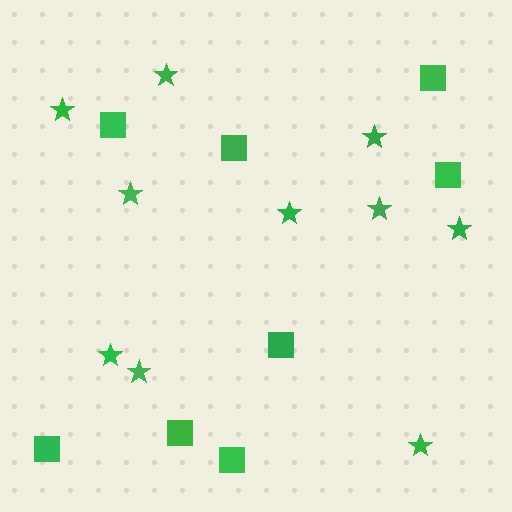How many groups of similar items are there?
There are 2 groups: one group of squares (8) and one group of stars (10).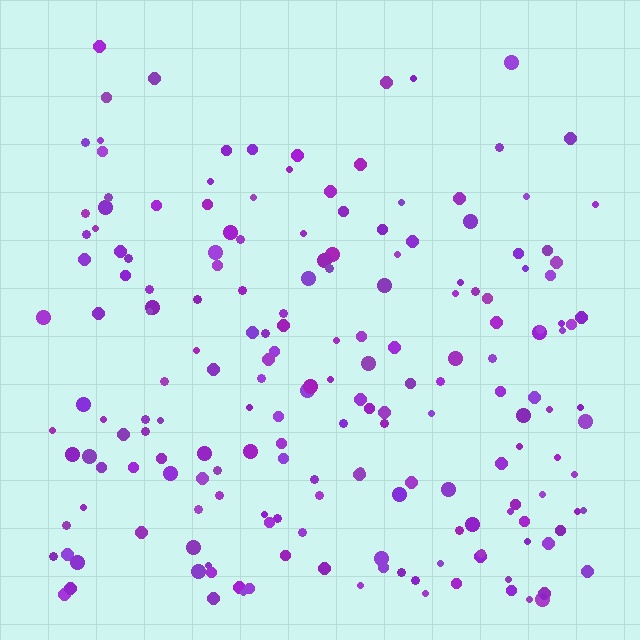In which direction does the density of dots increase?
From top to bottom, with the bottom side densest.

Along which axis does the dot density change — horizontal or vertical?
Vertical.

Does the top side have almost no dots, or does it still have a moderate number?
Still a moderate number, just noticeably fewer than the bottom.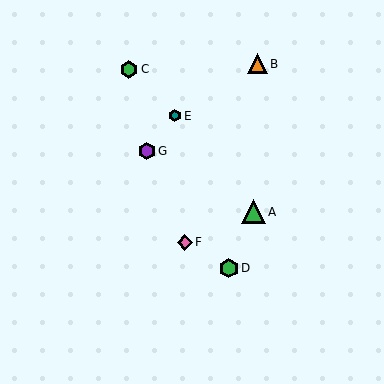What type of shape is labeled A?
Shape A is a green triangle.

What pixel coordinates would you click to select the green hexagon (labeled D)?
Click at (229, 268) to select the green hexagon D.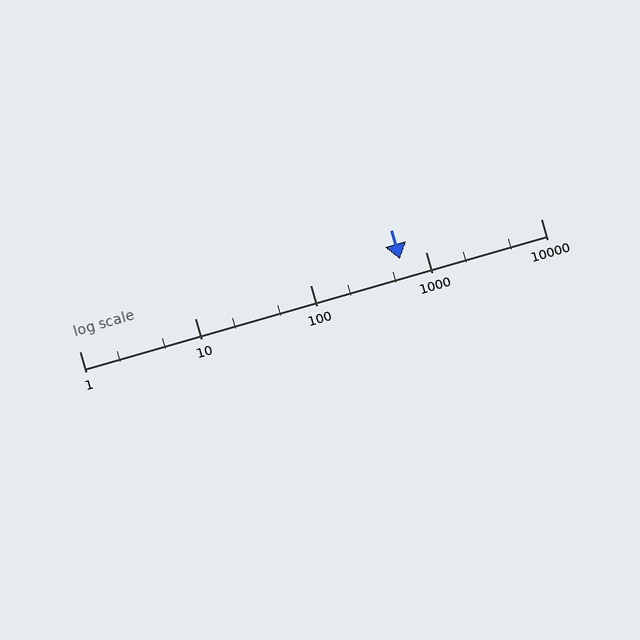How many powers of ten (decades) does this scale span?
The scale spans 4 decades, from 1 to 10000.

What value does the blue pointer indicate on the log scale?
The pointer indicates approximately 600.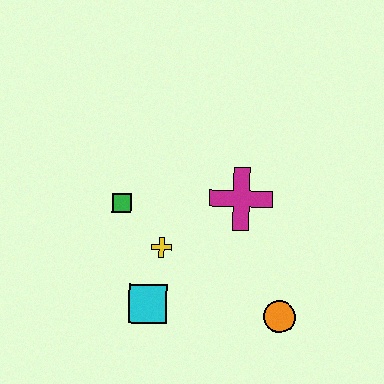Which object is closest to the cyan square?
The yellow cross is closest to the cyan square.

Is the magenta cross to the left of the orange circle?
Yes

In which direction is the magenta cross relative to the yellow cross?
The magenta cross is to the right of the yellow cross.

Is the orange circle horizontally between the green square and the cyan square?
No